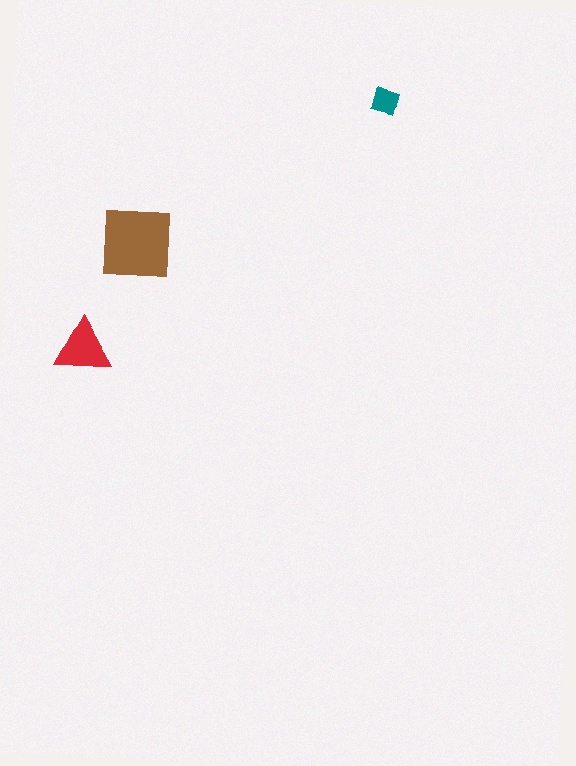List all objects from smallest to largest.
The teal diamond, the red triangle, the brown square.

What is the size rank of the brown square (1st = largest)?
1st.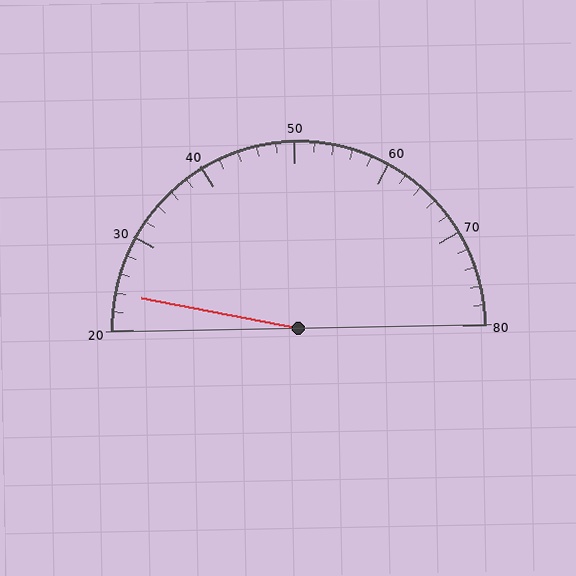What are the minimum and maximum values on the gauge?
The gauge ranges from 20 to 80.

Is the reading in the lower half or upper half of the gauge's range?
The reading is in the lower half of the range (20 to 80).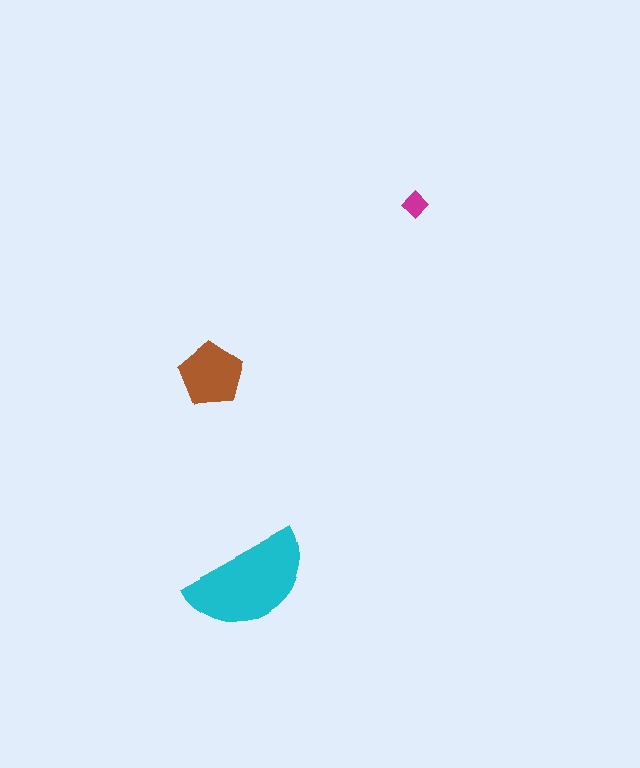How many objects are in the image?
There are 3 objects in the image.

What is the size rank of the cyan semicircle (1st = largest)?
1st.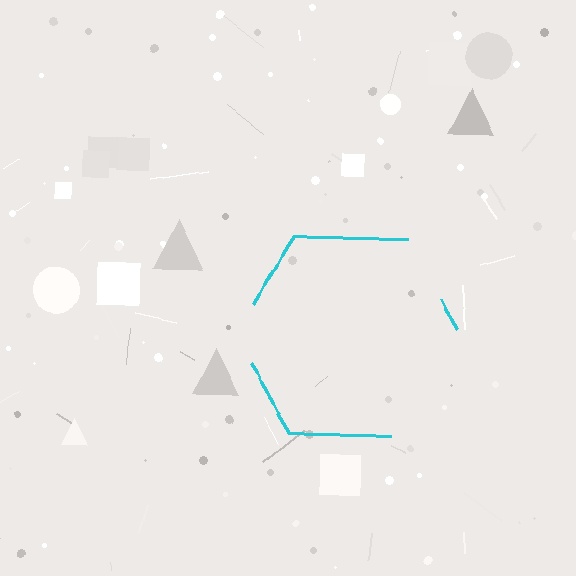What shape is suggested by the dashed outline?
The dashed outline suggests a hexagon.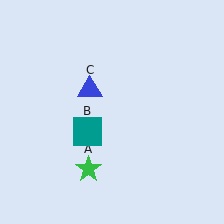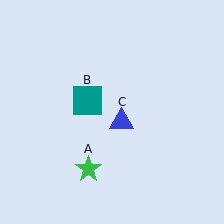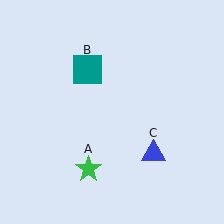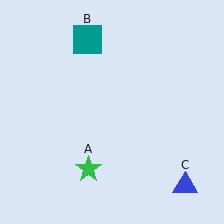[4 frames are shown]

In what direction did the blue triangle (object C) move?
The blue triangle (object C) moved down and to the right.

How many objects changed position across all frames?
2 objects changed position: teal square (object B), blue triangle (object C).